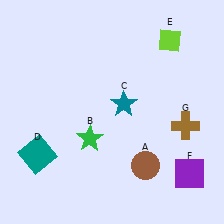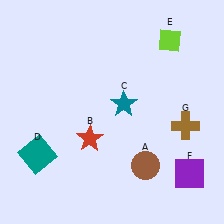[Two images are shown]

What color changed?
The star (B) changed from green in Image 1 to red in Image 2.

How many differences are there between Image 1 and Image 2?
There is 1 difference between the two images.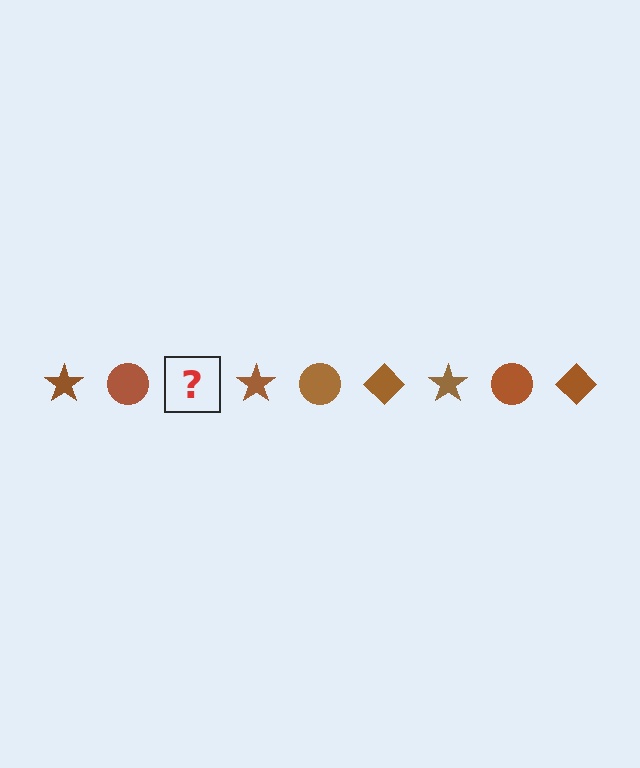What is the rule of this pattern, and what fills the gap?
The rule is that the pattern cycles through star, circle, diamond shapes in brown. The gap should be filled with a brown diamond.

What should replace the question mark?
The question mark should be replaced with a brown diamond.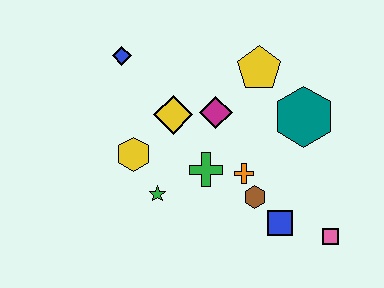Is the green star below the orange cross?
Yes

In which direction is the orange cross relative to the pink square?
The orange cross is to the left of the pink square.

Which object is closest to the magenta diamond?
The yellow diamond is closest to the magenta diamond.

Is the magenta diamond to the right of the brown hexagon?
No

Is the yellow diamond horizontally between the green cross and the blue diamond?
Yes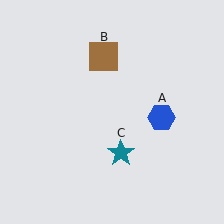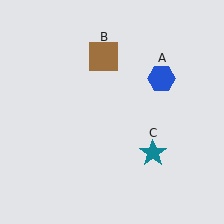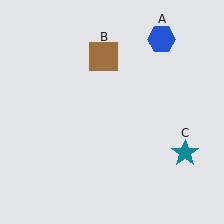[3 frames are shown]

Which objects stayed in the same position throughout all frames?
Brown square (object B) remained stationary.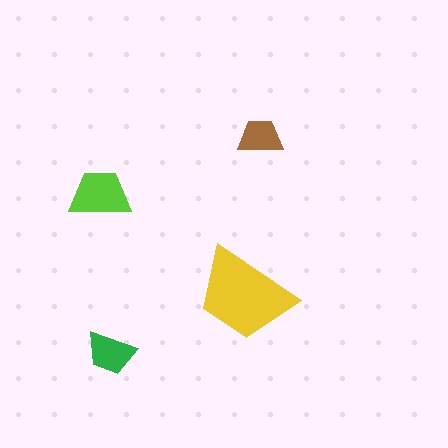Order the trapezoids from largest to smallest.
the yellow one, the lime one, the green one, the brown one.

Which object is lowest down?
The green trapezoid is bottommost.